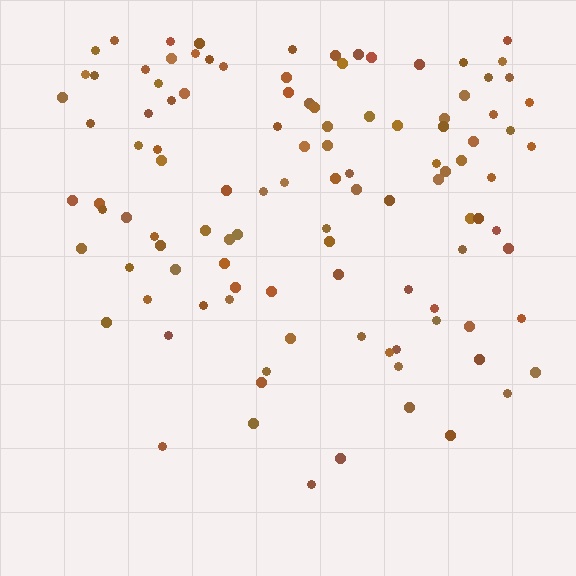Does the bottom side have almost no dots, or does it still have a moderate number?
Still a moderate number, just noticeably fewer than the top.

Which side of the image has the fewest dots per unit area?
The bottom.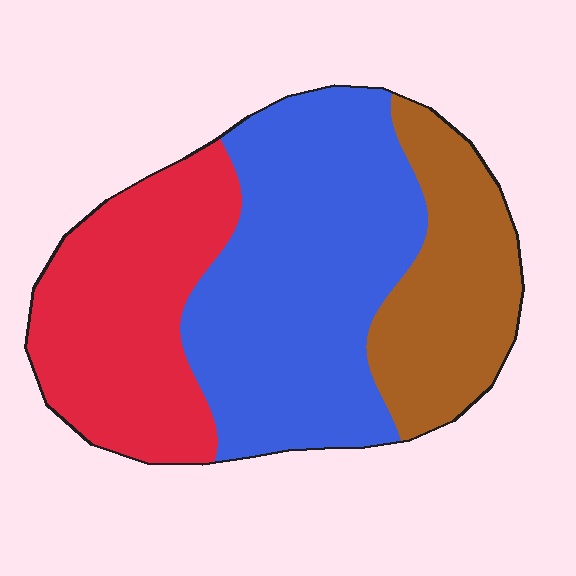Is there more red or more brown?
Red.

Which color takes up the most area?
Blue, at roughly 45%.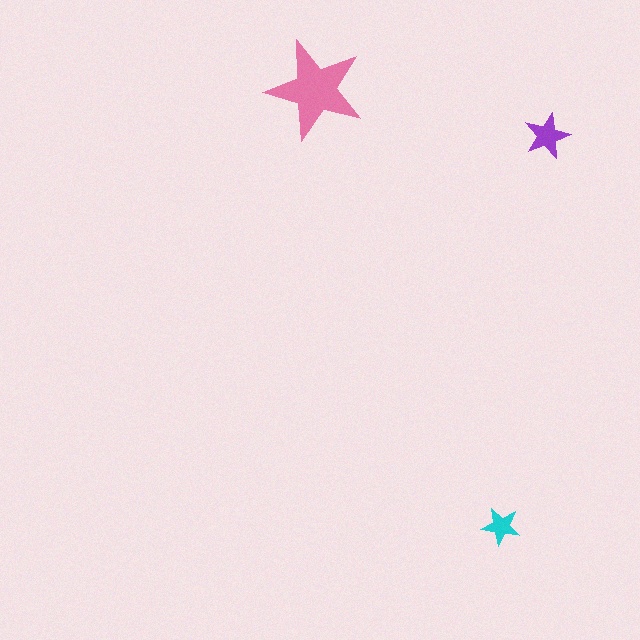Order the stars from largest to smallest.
the pink one, the purple one, the cyan one.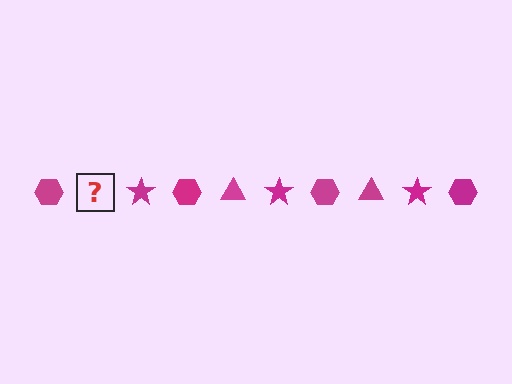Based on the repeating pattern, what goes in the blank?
The blank should be a magenta triangle.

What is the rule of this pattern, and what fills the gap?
The rule is that the pattern cycles through hexagon, triangle, star shapes in magenta. The gap should be filled with a magenta triangle.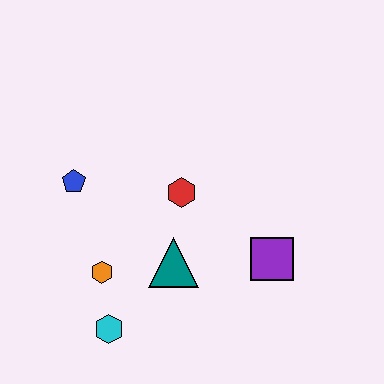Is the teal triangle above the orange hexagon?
Yes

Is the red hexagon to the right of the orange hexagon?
Yes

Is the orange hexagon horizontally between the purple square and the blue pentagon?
Yes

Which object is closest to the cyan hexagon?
The orange hexagon is closest to the cyan hexagon.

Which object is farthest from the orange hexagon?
The purple square is farthest from the orange hexagon.